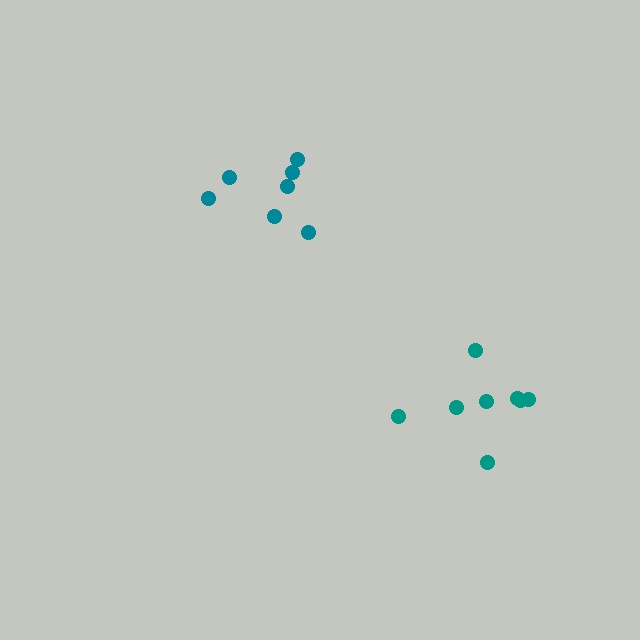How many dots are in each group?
Group 1: 8 dots, Group 2: 7 dots (15 total).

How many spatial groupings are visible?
There are 2 spatial groupings.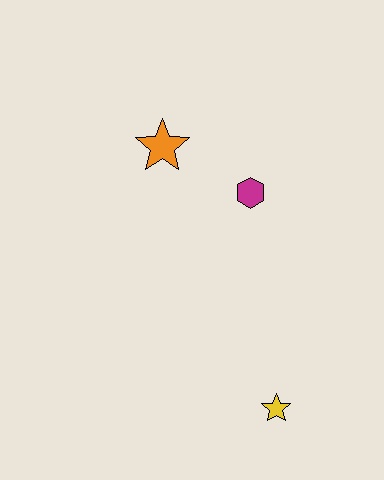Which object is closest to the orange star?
The magenta hexagon is closest to the orange star.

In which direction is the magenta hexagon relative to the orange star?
The magenta hexagon is to the right of the orange star.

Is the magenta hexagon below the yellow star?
No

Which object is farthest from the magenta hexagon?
The yellow star is farthest from the magenta hexagon.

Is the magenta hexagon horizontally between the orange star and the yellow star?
Yes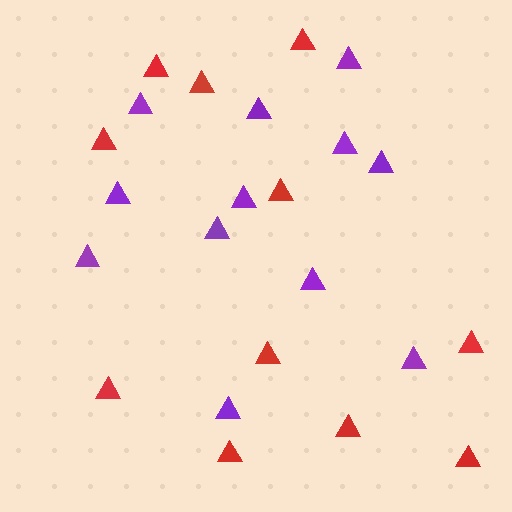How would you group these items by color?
There are 2 groups: one group of purple triangles (12) and one group of red triangles (11).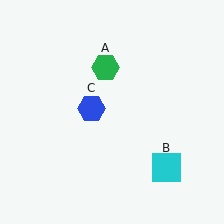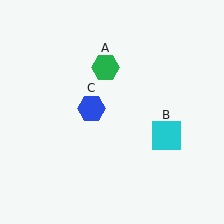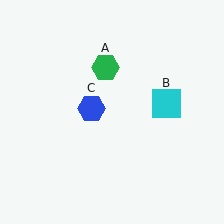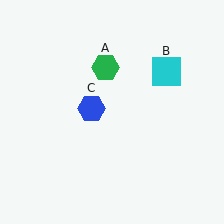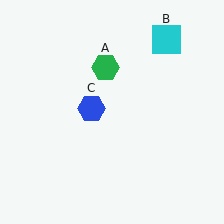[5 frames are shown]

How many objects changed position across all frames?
1 object changed position: cyan square (object B).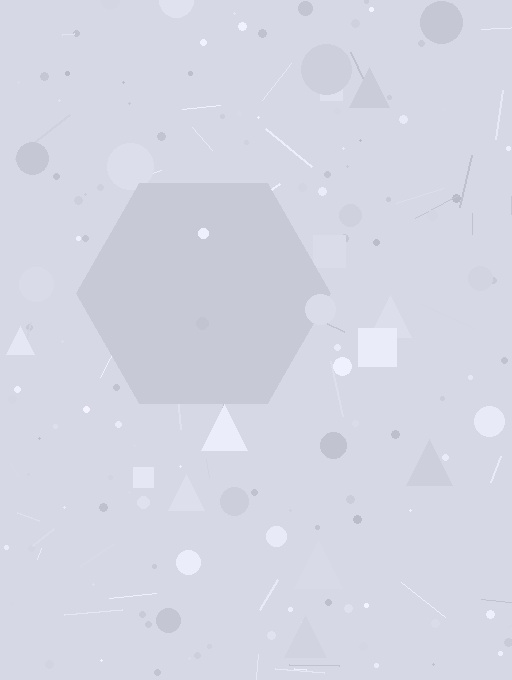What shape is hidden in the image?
A hexagon is hidden in the image.